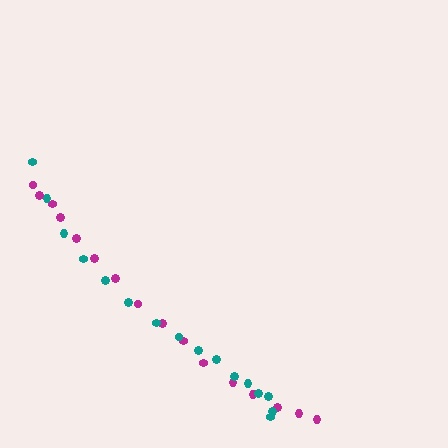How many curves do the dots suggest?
There are 2 distinct paths.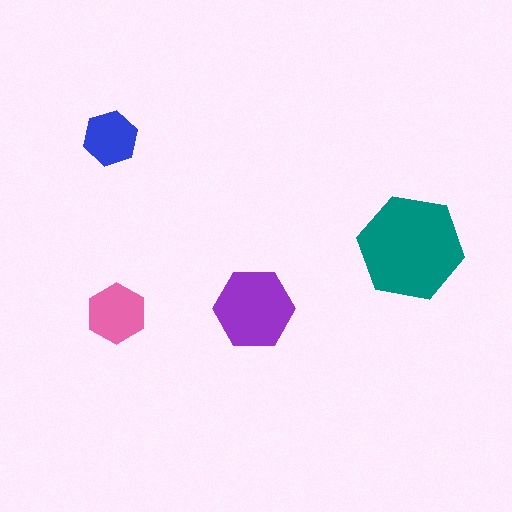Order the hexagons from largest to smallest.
the teal one, the purple one, the pink one, the blue one.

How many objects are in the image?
There are 4 objects in the image.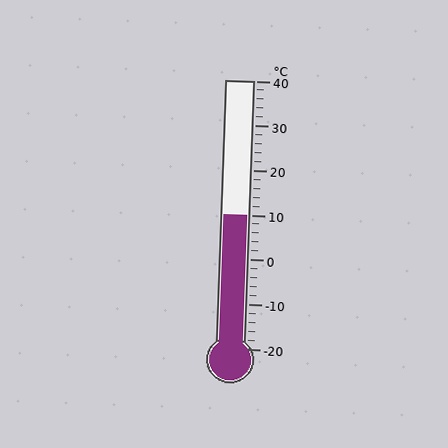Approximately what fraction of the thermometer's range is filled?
The thermometer is filled to approximately 50% of its range.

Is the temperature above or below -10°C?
The temperature is above -10°C.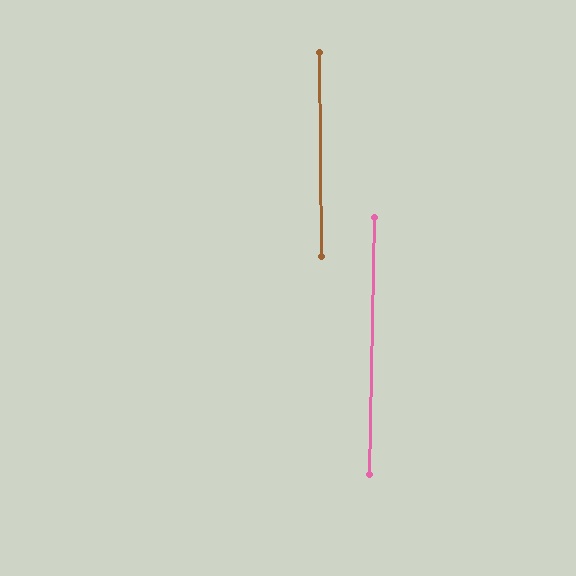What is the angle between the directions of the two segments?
Approximately 2 degrees.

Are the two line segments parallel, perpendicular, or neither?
Parallel — their directions differ by only 1.6°.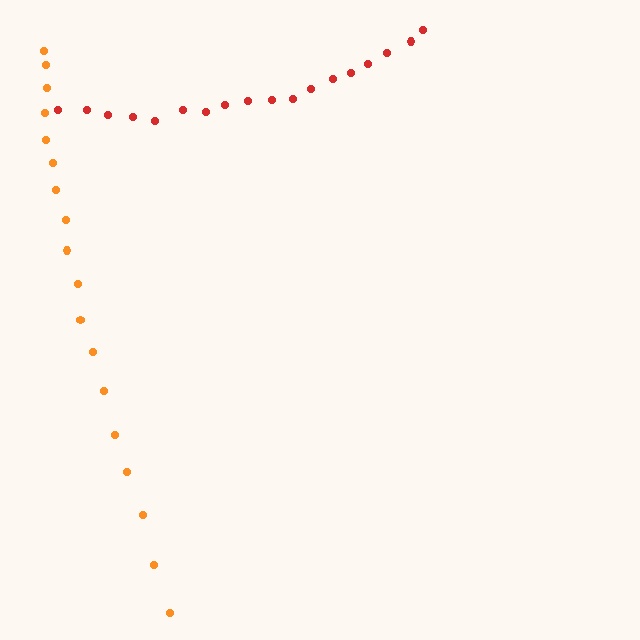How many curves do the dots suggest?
There are 2 distinct paths.